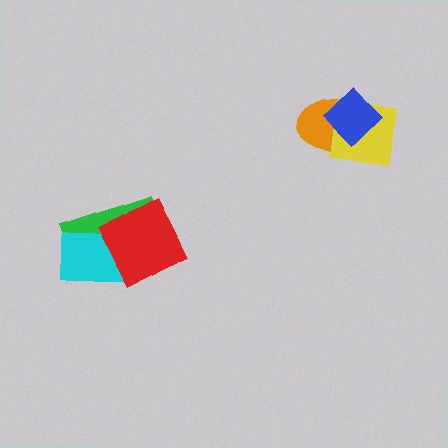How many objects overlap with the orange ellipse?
2 objects overlap with the orange ellipse.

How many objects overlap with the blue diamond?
2 objects overlap with the blue diamond.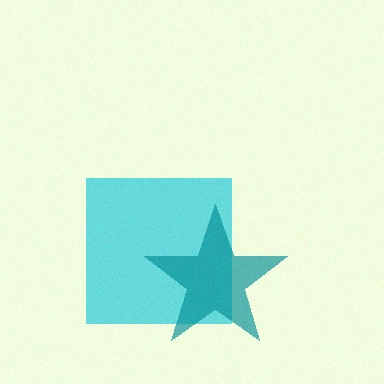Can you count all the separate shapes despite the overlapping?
Yes, there are 2 separate shapes.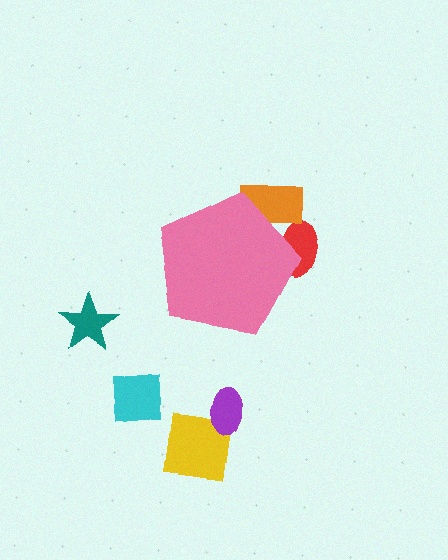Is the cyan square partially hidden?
No, the cyan square is fully visible.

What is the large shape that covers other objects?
A pink pentagon.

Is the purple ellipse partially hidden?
No, the purple ellipse is fully visible.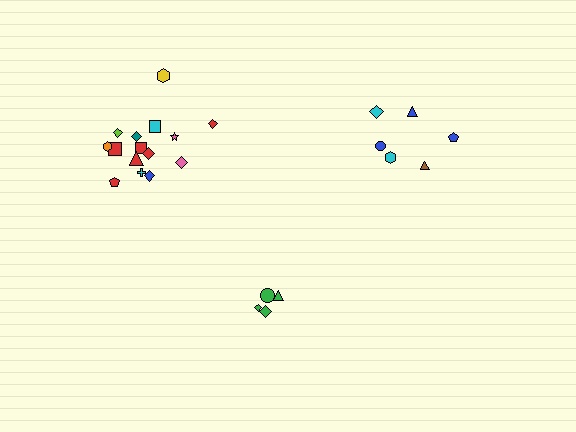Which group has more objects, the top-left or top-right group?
The top-left group.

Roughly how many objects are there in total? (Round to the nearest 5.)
Roughly 25 objects in total.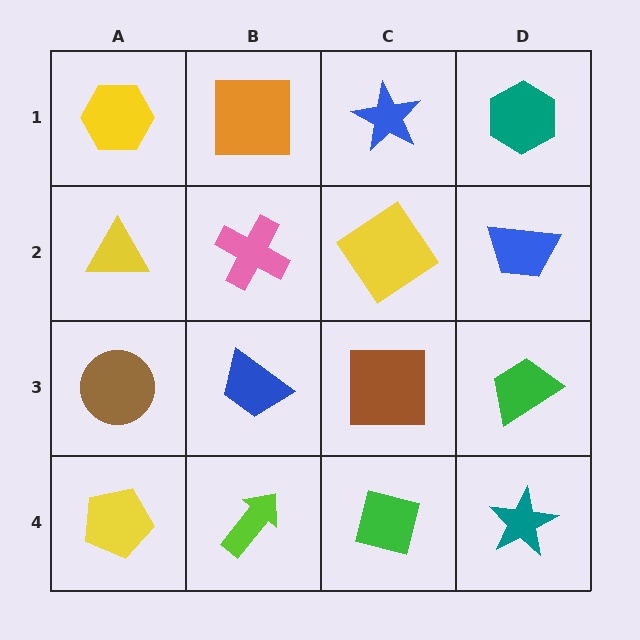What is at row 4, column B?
A lime arrow.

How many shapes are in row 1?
4 shapes.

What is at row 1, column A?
A yellow hexagon.